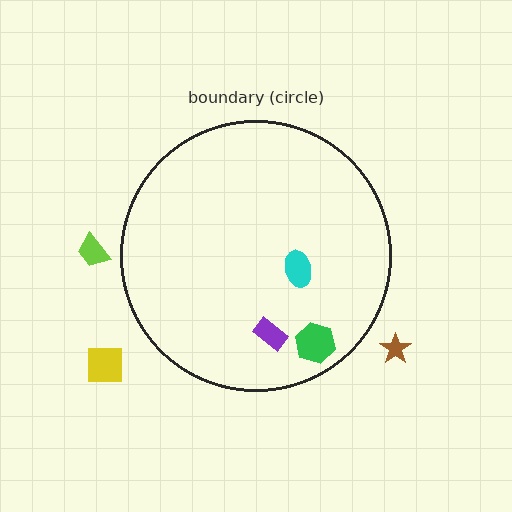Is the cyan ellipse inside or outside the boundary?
Inside.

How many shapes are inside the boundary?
3 inside, 3 outside.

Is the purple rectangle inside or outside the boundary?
Inside.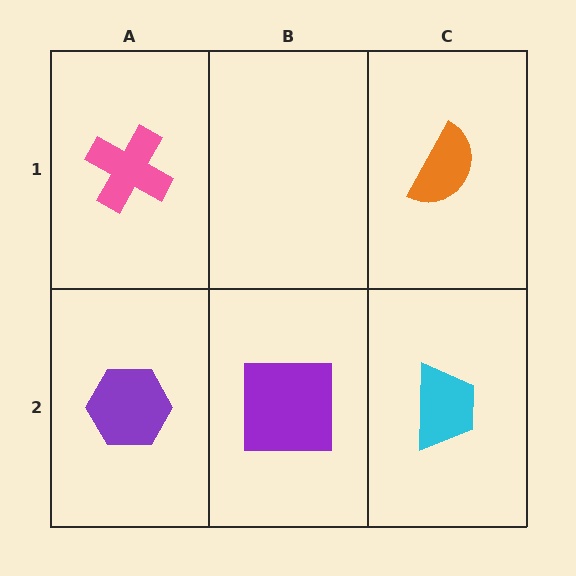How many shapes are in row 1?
2 shapes.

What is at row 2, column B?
A purple square.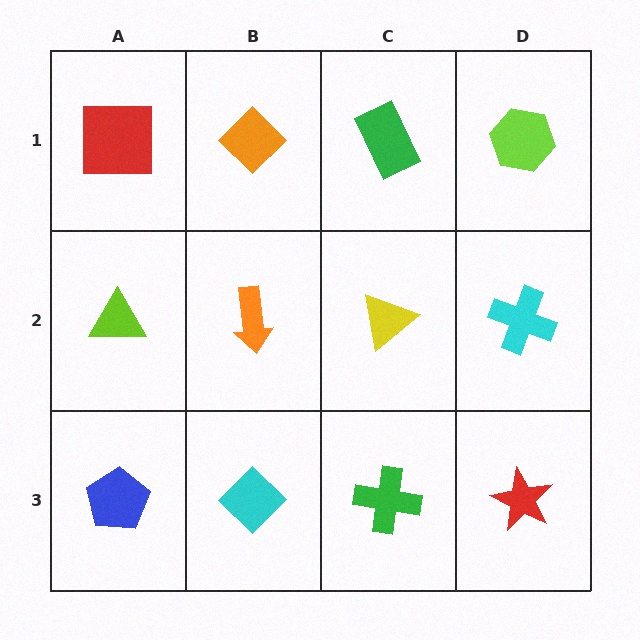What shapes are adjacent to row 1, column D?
A cyan cross (row 2, column D), a green rectangle (row 1, column C).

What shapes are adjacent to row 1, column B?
An orange arrow (row 2, column B), a red square (row 1, column A), a green rectangle (row 1, column C).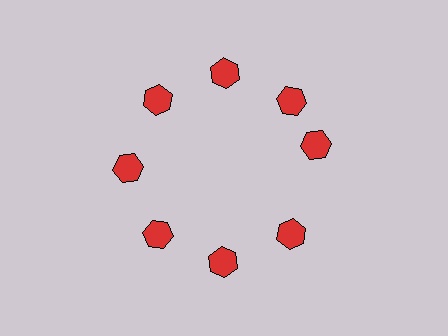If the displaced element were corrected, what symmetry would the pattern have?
It would have 8-fold rotational symmetry — the pattern would map onto itself every 45 degrees.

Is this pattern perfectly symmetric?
No. The 8 red hexagons are arranged in a ring, but one element near the 3 o'clock position is rotated out of alignment along the ring, breaking the 8-fold rotational symmetry.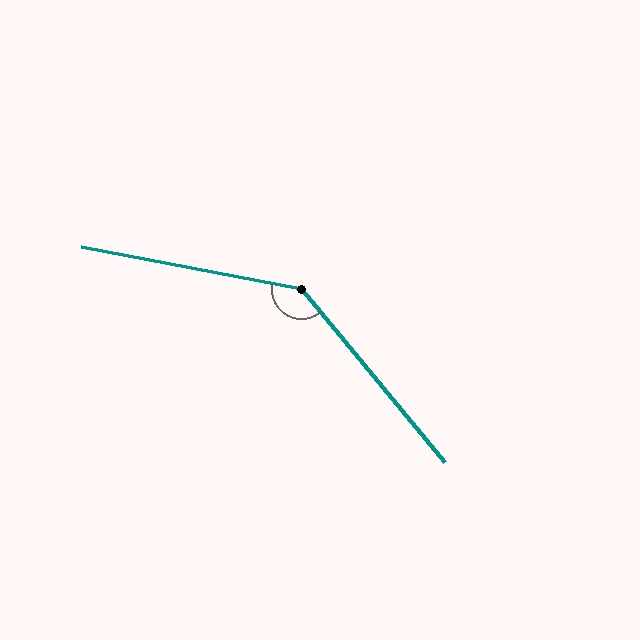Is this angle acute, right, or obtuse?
It is obtuse.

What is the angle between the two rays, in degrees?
Approximately 140 degrees.